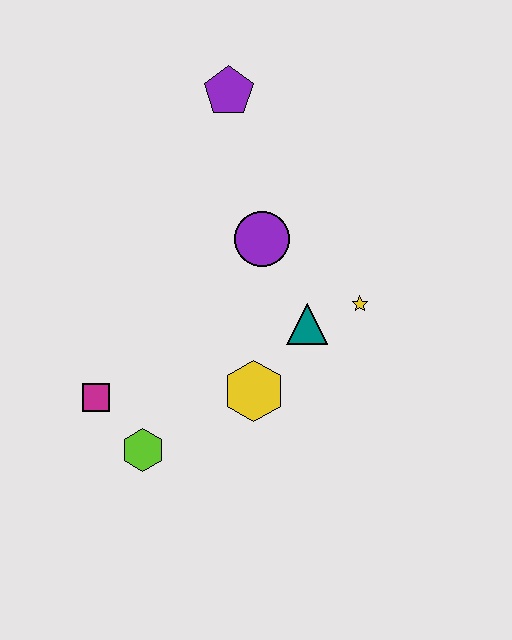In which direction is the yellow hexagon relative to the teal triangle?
The yellow hexagon is below the teal triangle.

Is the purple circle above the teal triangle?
Yes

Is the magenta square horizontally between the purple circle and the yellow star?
No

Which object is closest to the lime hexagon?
The magenta square is closest to the lime hexagon.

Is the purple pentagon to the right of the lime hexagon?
Yes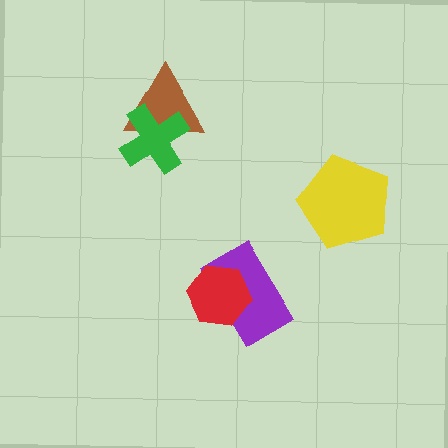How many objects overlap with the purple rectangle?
1 object overlaps with the purple rectangle.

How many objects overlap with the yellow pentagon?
0 objects overlap with the yellow pentagon.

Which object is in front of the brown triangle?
The green cross is in front of the brown triangle.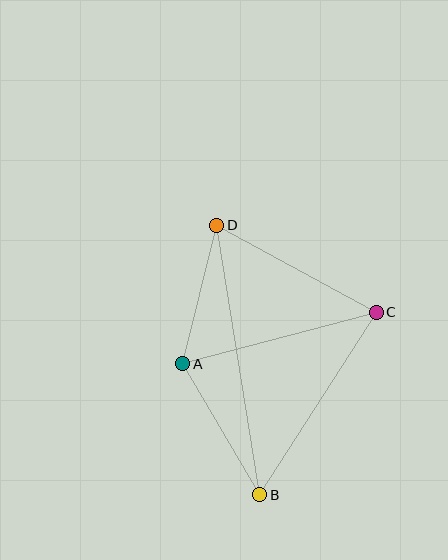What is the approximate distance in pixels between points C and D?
The distance between C and D is approximately 182 pixels.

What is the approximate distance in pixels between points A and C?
The distance between A and C is approximately 200 pixels.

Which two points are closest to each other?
Points A and D are closest to each other.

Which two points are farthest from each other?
Points B and D are farthest from each other.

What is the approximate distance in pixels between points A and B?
The distance between A and B is approximately 152 pixels.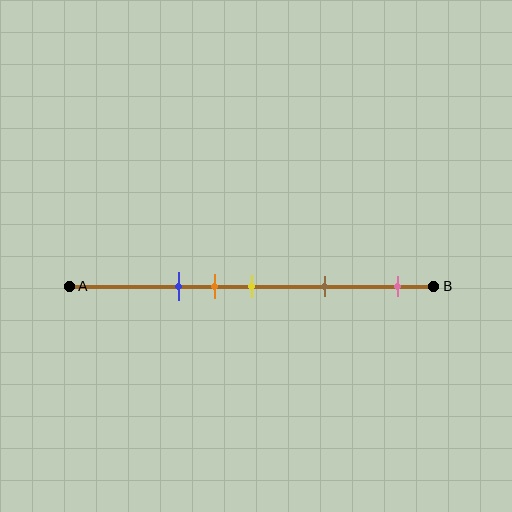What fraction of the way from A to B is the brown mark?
The brown mark is approximately 70% (0.7) of the way from A to B.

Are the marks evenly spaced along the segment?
No, the marks are not evenly spaced.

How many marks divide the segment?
There are 5 marks dividing the segment.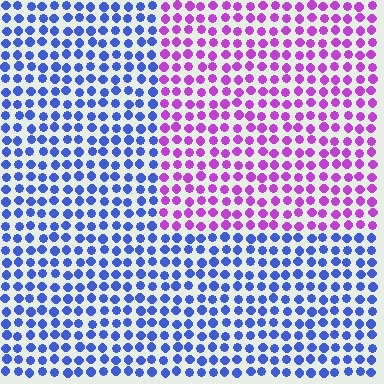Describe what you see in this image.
The image is filled with small blue elements in a uniform arrangement. A rectangle-shaped region is visible where the elements are tinted to a slightly different hue, forming a subtle color boundary.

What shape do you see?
I see a rectangle.